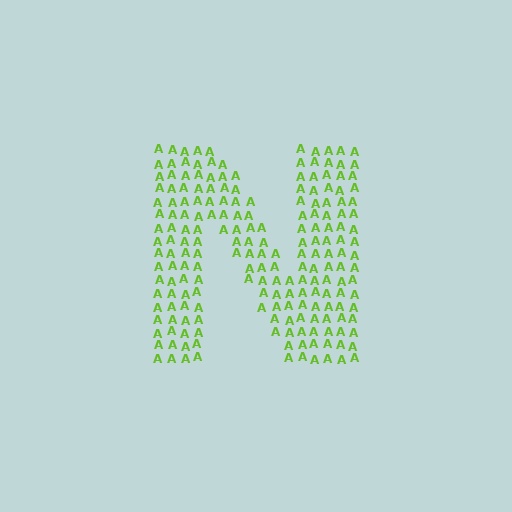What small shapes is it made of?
It is made of small letter A's.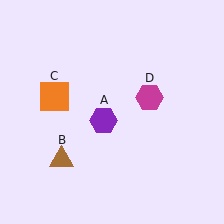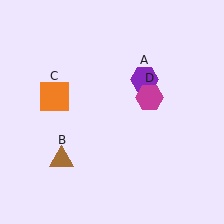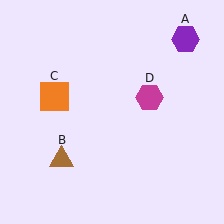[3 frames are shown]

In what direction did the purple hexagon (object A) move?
The purple hexagon (object A) moved up and to the right.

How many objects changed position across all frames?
1 object changed position: purple hexagon (object A).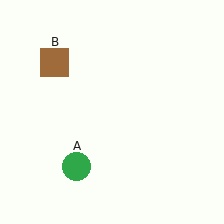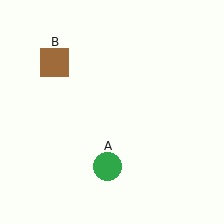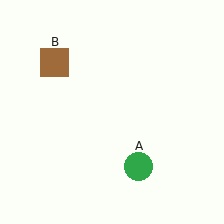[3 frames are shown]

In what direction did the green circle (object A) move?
The green circle (object A) moved right.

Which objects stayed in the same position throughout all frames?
Brown square (object B) remained stationary.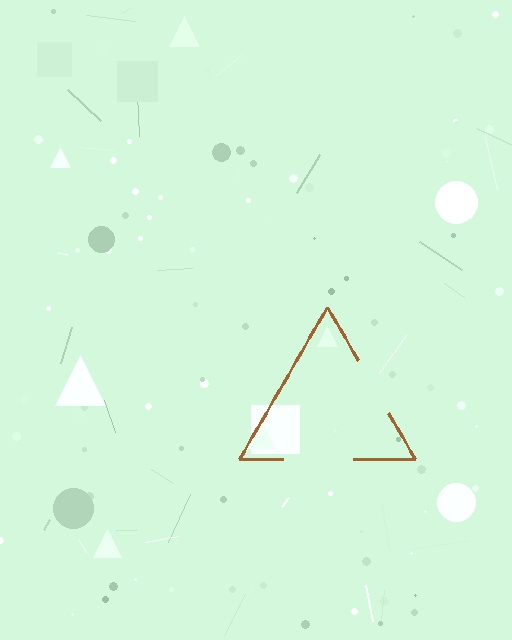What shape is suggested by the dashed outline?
The dashed outline suggests a triangle.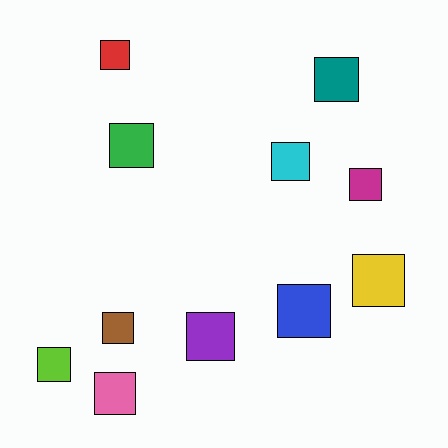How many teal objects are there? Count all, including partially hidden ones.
There is 1 teal object.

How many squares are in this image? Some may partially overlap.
There are 11 squares.